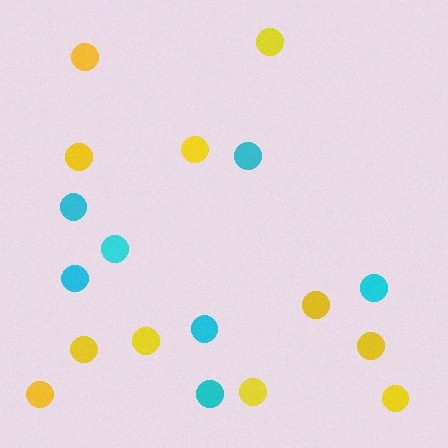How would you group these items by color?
There are 2 groups: one group of yellow circles (11) and one group of cyan circles (7).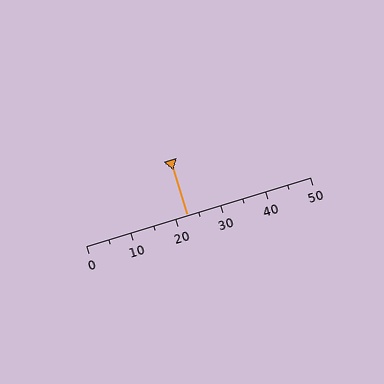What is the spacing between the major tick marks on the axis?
The major ticks are spaced 10 apart.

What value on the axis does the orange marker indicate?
The marker indicates approximately 22.5.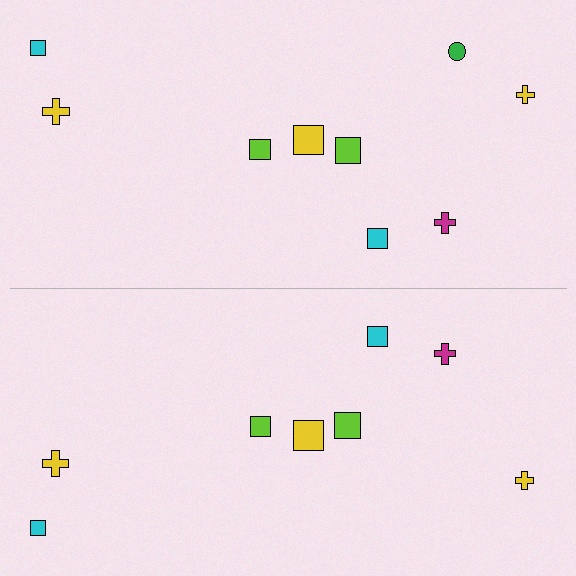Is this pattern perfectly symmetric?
No, the pattern is not perfectly symmetric. A green circle is missing from the bottom side.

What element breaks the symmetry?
A green circle is missing from the bottom side.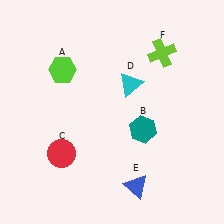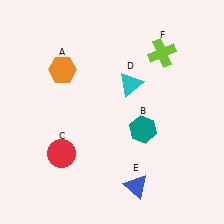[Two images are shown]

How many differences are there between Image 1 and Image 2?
There is 1 difference between the two images.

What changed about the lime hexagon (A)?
In Image 1, A is lime. In Image 2, it changed to orange.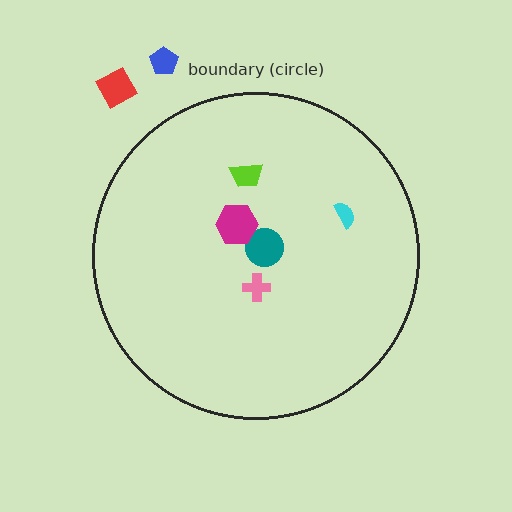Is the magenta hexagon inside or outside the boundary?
Inside.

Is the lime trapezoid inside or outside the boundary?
Inside.